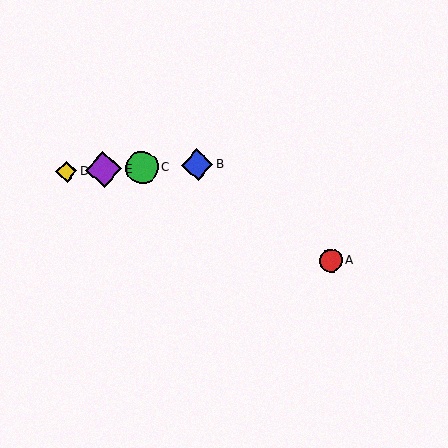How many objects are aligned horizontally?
4 objects (B, C, D, E) are aligned horizontally.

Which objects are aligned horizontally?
Objects B, C, D, E are aligned horizontally.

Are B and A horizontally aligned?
No, B is at y≈165 and A is at y≈260.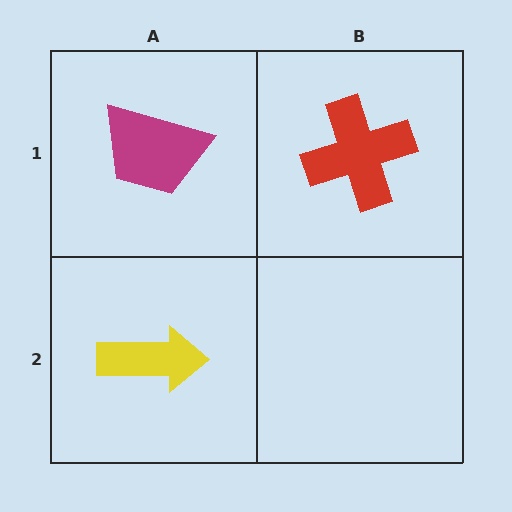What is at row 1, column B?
A red cross.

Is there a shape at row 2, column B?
No, that cell is empty.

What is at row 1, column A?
A magenta trapezoid.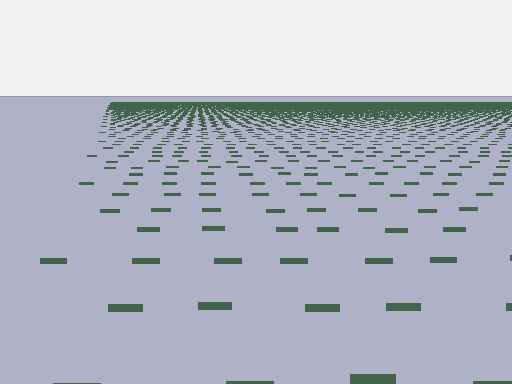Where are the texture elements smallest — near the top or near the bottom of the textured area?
Near the top.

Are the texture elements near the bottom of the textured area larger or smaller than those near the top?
Larger. Near the bottom, elements are closer to the viewer and appear at a bigger on-screen size.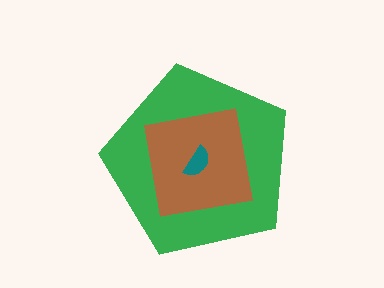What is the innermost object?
The teal semicircle.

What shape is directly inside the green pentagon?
The brown square.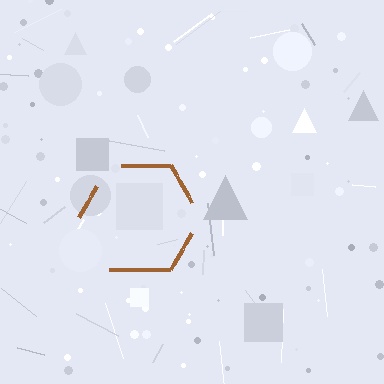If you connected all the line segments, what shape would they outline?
They would outline a hexagon.